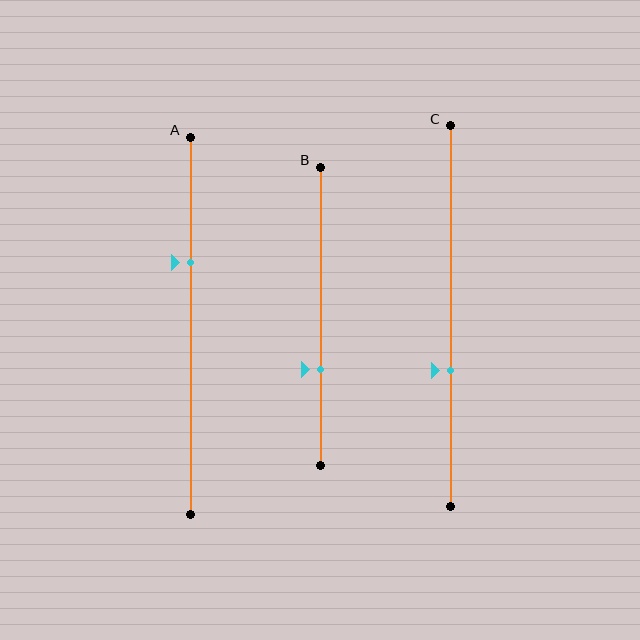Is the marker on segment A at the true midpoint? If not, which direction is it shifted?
No, the marker on segment A is shifted upward by about 17% of the segment length.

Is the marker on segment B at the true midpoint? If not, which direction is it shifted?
No, the marker on segment B is shifted downward by about 18% of the segment length.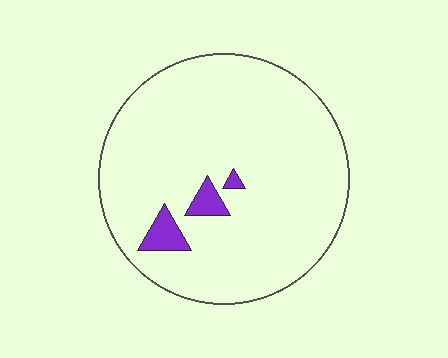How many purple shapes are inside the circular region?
3.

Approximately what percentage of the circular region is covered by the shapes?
Approximately 5%.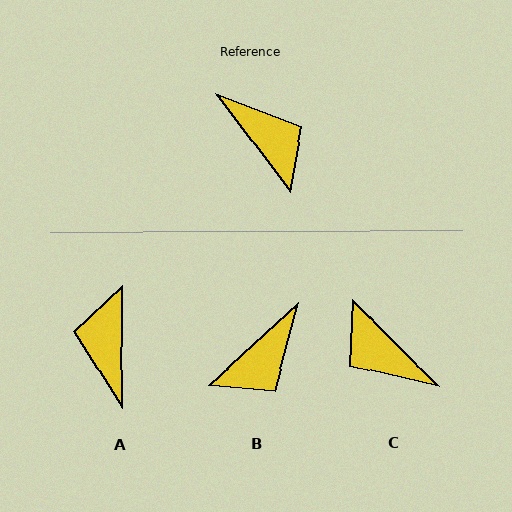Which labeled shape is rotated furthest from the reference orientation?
C, about 173 degrees away.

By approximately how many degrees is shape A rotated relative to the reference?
Approximately 143 degrees counter-clockwise.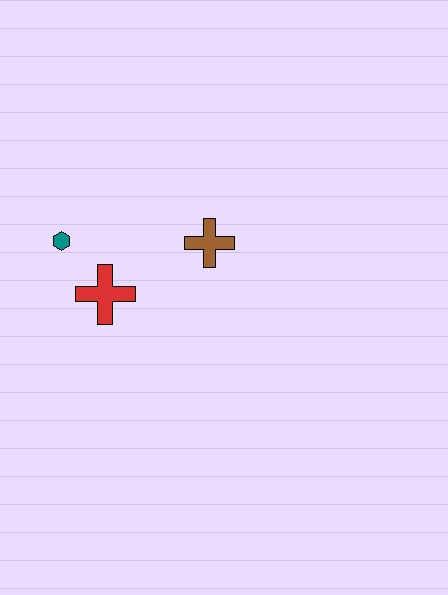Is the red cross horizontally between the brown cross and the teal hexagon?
Yes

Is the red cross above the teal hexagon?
No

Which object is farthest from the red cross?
The brown cross is farthest from the red cross.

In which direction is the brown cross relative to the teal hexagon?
The brown cross is to the right of the teal hexagon.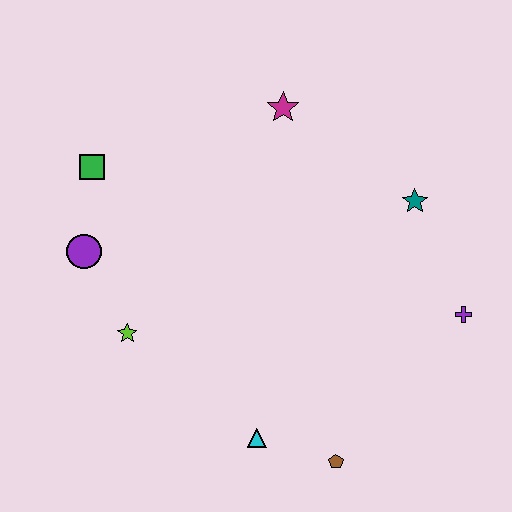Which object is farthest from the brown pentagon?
The green square is farthest from the brown pentagon.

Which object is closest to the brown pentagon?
The cyan triangle is closest to the brown pentagon.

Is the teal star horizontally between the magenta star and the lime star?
No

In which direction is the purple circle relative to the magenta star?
The purple circle is to the left of the magenta star.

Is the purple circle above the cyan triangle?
Yes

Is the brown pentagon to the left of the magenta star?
No